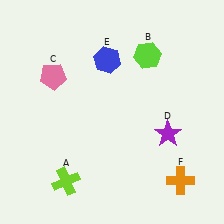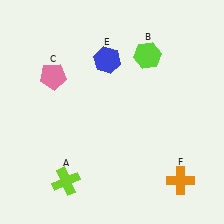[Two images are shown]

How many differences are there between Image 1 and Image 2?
There is 1 difference between the two images.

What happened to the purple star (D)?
The purple star (D) was removed in Image 2. It was in the bottom-right area of Image 1.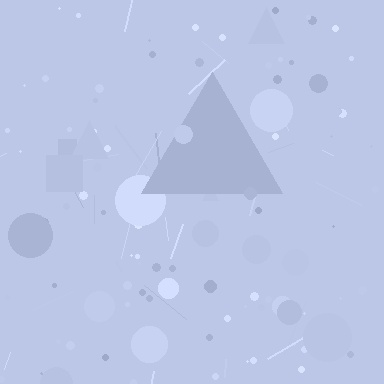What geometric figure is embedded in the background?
A triangle is embedded in the background.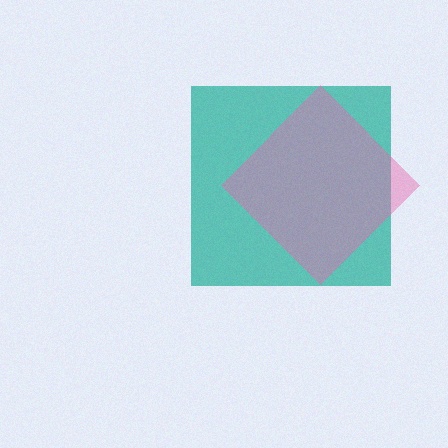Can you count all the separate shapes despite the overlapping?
Yes, there are 2 separate shapes.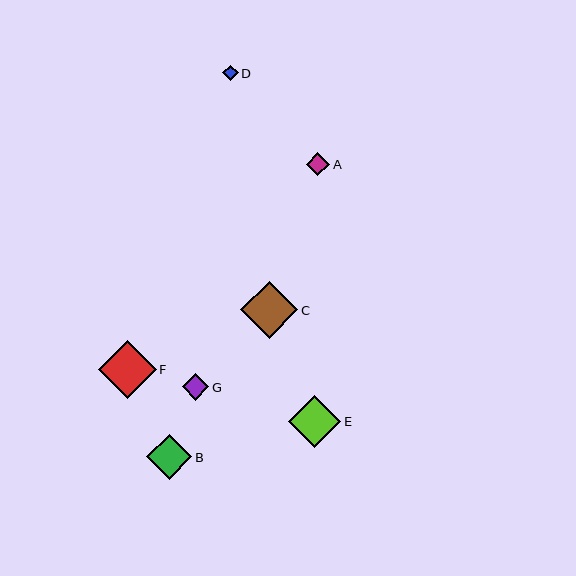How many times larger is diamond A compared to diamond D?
Diamond A is approximately 1.5 times the size of diamond D.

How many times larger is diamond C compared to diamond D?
Diamond C is approximately 3.7 times the size of diamond D.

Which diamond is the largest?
Diamond F is the largest with a size of approximately 58 pixels.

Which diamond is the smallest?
Diamond D is the smallest with a size of approximately 15 pixels.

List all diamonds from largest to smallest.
From largest to smallest: F, C, E, B, G, A, D.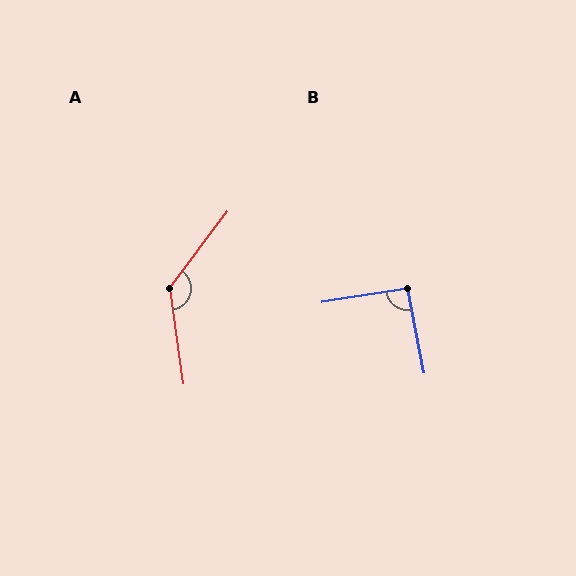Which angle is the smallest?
B, at approximately 92 degrees.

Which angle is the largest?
A, at approximately 135 degrees.